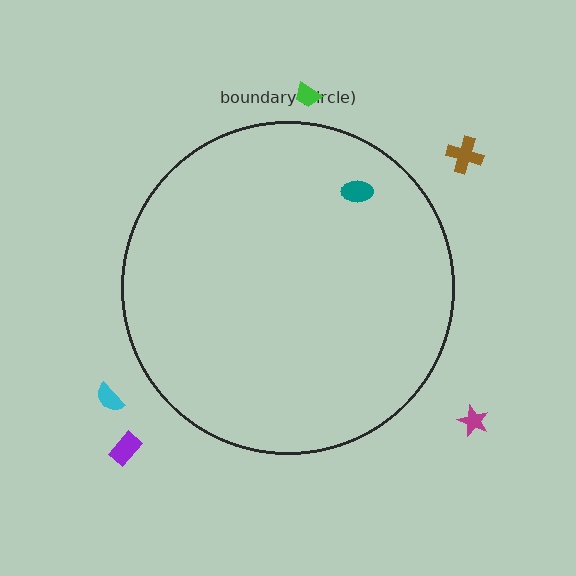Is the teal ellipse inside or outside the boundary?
Inside.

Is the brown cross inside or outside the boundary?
Outside.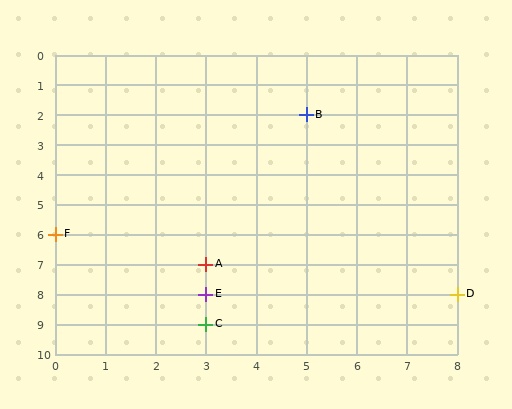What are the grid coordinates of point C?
Point C is at grid coordinates (3, 9).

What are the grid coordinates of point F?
Point F is at grid coordinates (0, 6).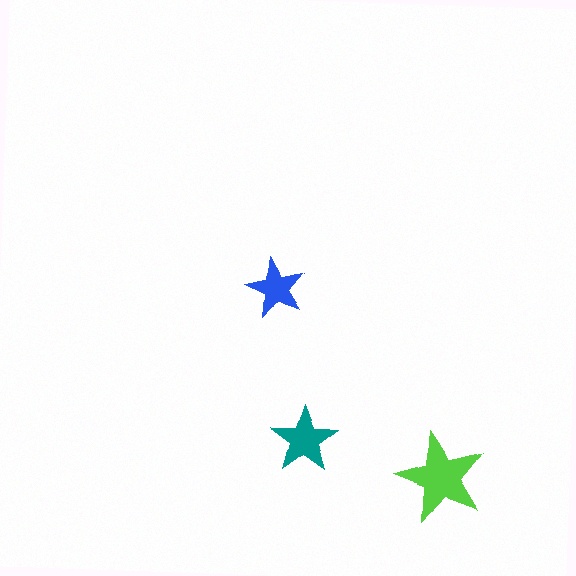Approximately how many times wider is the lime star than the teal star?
About 1.5 times wider.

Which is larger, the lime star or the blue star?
The lime one.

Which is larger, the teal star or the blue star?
The teal one.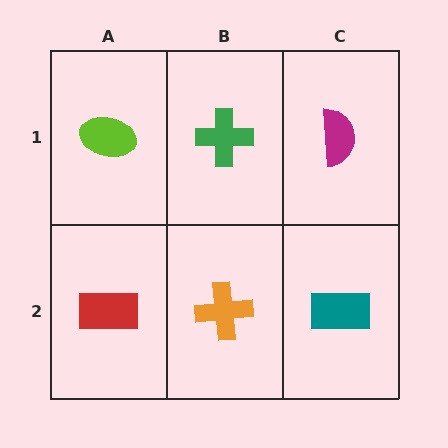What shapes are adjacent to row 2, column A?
A lime ellipse (row 1, column A), an orange cross (row 2, column B).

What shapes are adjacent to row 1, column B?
An orange cross (row 2, column B), a lime ellipse (row 1, column A), a magenta semicircle (row 1, column C).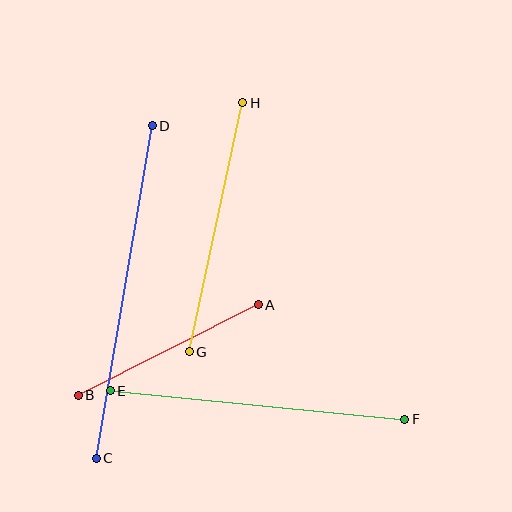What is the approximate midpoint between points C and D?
The midpoint is at approximately (124, 292) pixels.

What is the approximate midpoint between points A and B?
The midpoint is at approximately (168, 350) pixels.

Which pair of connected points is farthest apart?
Points C and D are farthest apart.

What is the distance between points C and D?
The distance is approximately 337 pixels.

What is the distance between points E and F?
The distance is approximately 296 pixels.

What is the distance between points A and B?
The distance is approximately 201 pixels.